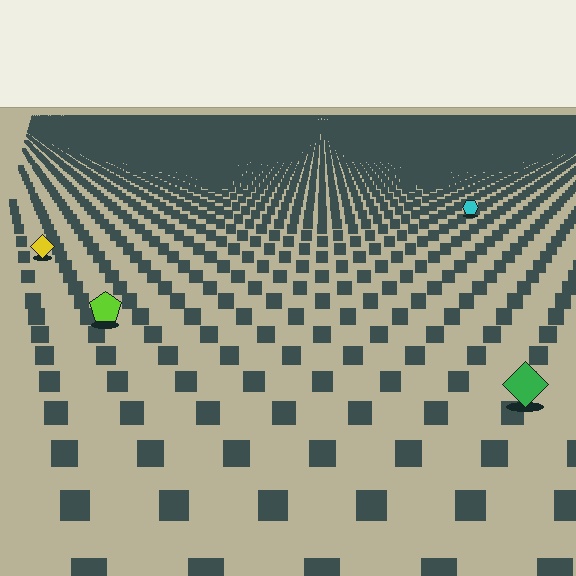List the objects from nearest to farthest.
From nearest to farthest: the green diamond, the lime pentagon, the yellow diamond, the cyan hexagon.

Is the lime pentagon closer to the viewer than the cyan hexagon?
Yes. The lime pentagon is closer — you can tell from the texture gradient: the ground texture is coarser near it.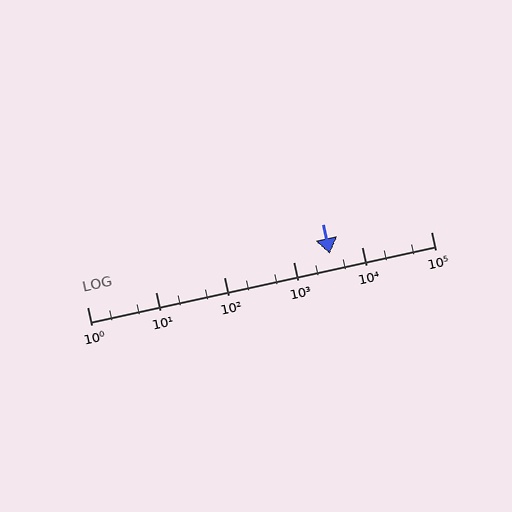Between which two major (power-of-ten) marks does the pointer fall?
The pointer is between 1000 and 10000.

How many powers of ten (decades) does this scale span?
The scale spans 5 decades, from 1 to 100000.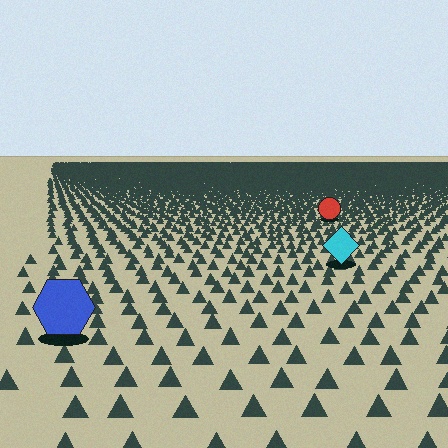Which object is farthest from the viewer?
The red circle is farthest from the viewer. It appears smaller and the ground texture around it is denser.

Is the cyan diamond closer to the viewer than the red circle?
Yes. The cyan diamond is closer — you can tell from the texture gradient: the ground texture is coarser near it.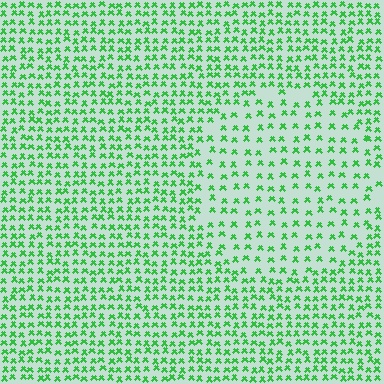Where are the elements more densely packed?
The elements are more densely packed outside the circle boundary.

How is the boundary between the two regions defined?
The boundary is defined by a change in element density (approximately 1.8x ratio). All elements are the same color, size, and shape.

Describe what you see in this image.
The image contains small green elements arranged at two different densities. A circle-shaped region is visible where the elements are less densely packed than the surrounding area.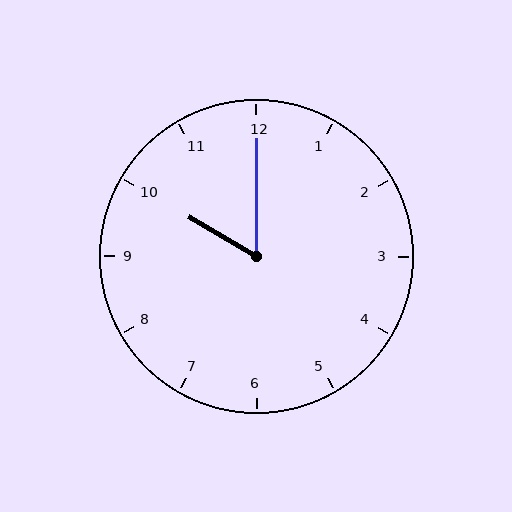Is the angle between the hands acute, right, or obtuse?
It is acute.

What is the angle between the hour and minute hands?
Approximately 60 degrees.